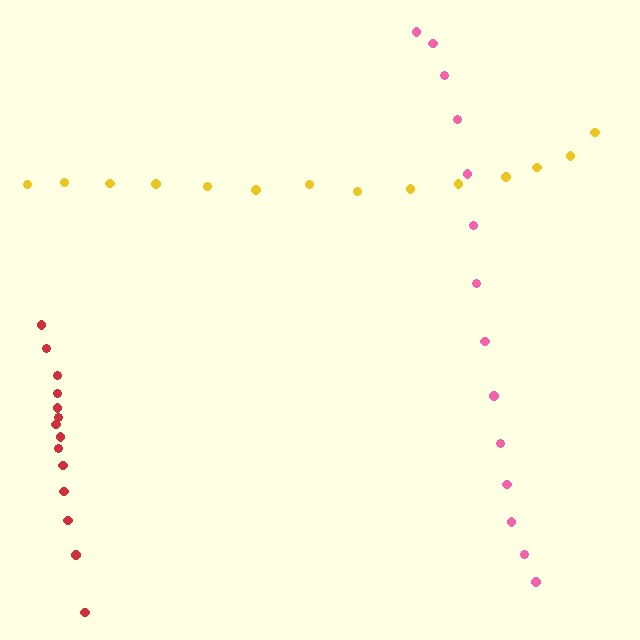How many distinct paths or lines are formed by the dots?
There are 3 distinct paths.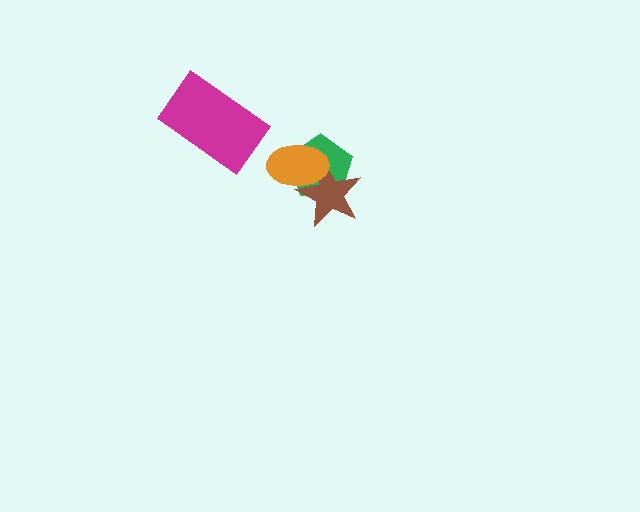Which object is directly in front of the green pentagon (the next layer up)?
The brown star is directly in front of the green pentagon.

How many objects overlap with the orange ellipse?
2 objects overlap with the orange ellipse.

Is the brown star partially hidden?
Yes, it is partially covered by another shape.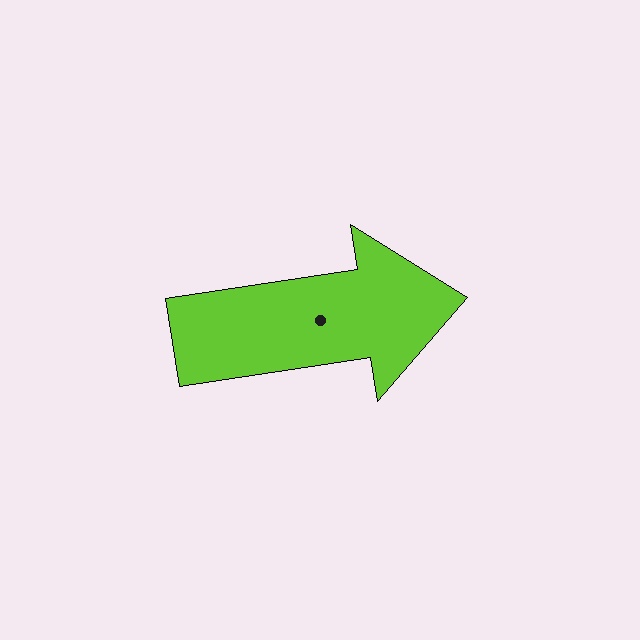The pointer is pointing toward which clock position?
Roughly 3 o'clock.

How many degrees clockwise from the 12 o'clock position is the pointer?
Approximately 81 degrees.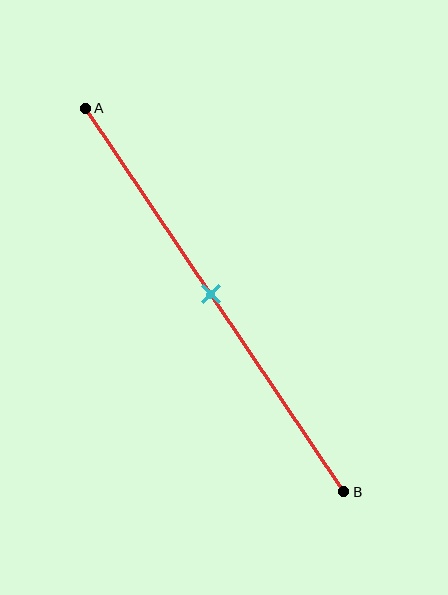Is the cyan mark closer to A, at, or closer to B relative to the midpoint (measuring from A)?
The cyan mark is approximately at the midpoint of segment AB.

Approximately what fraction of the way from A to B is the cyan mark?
The cyan mark is approximately 50% of the way from A to B.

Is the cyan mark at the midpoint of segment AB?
Yes, the mark is approximately at the midpoint.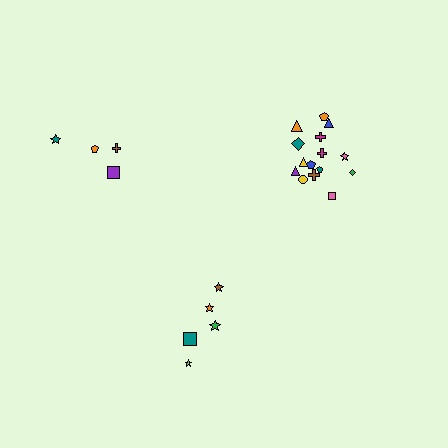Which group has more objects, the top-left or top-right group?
The top-right group.